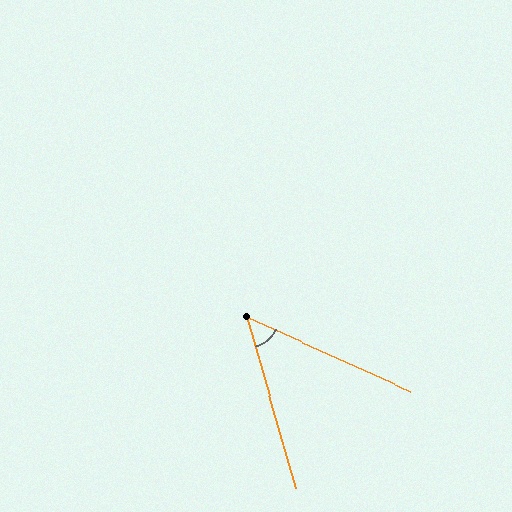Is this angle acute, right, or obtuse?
It is acute.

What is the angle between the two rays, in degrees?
Approximately 50 degrees.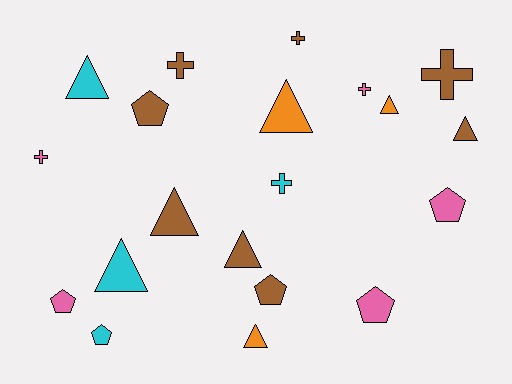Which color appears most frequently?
Brown, with 8 objects.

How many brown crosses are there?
There are 3 brown crosses.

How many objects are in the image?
There are 20 objects.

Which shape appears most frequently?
Triangle, with 8 objects.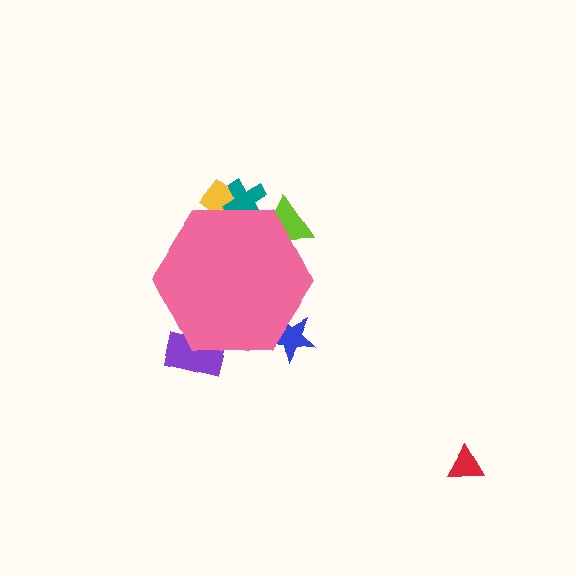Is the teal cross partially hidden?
Yes, the teal cross is partially hidden behind the pink hexagon.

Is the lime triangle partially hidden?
Yes, the lime triangle is partially hidden behind the pink hexagon.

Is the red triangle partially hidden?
No, the red triangle is fully visible.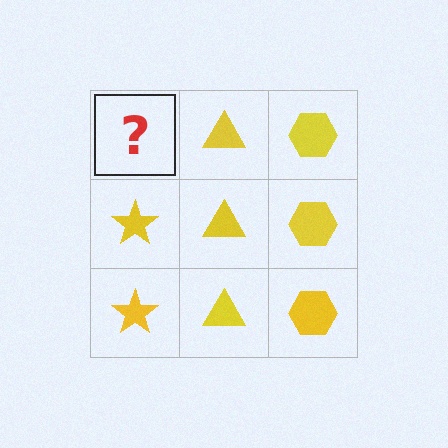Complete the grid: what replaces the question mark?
The question mark should be replaced with a yellow star.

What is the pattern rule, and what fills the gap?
The rule is that each column has a consistent shape. The gap should be filled with a yellow star.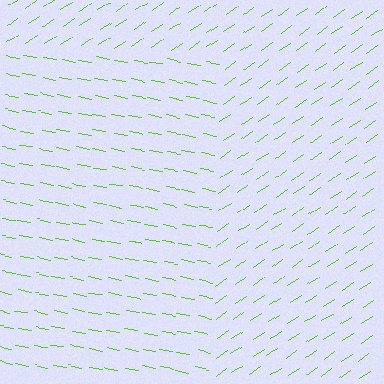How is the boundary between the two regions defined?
The boundary is defined purely by a change in line orientation (approximately 45 degrees difference). All lines are the same color and thickness.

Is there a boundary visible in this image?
Yes, there is a texture boundary formed by a change in line orientation.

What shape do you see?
I see a rectangle.